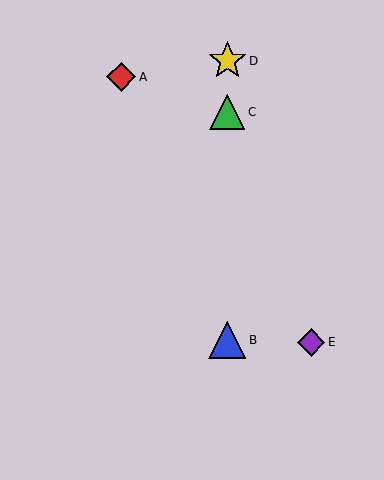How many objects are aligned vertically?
3 objects (B, C, D) are aligned vertically.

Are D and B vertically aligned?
Yes, both are at x≈227.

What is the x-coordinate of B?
Object B is at x≈227.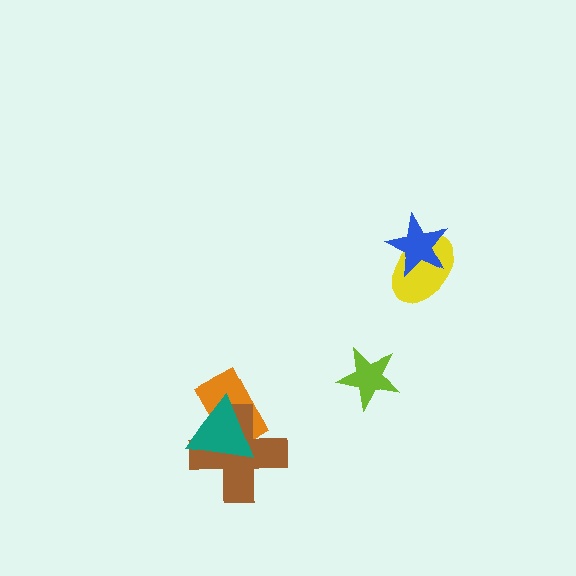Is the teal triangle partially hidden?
No, no other shape covers it.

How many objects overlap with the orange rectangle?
2 objects overlap with the orange rectangle.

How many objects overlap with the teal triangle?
2 objects overlap with the teal triangle.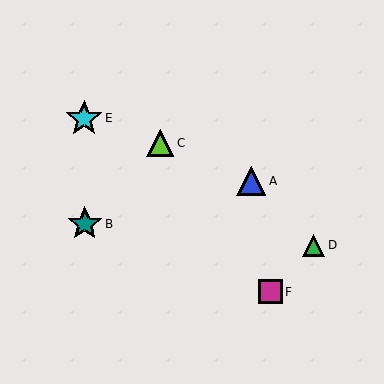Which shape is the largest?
The cyan star (labeled E) is the largest.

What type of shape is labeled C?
Shape C is a lime triangle.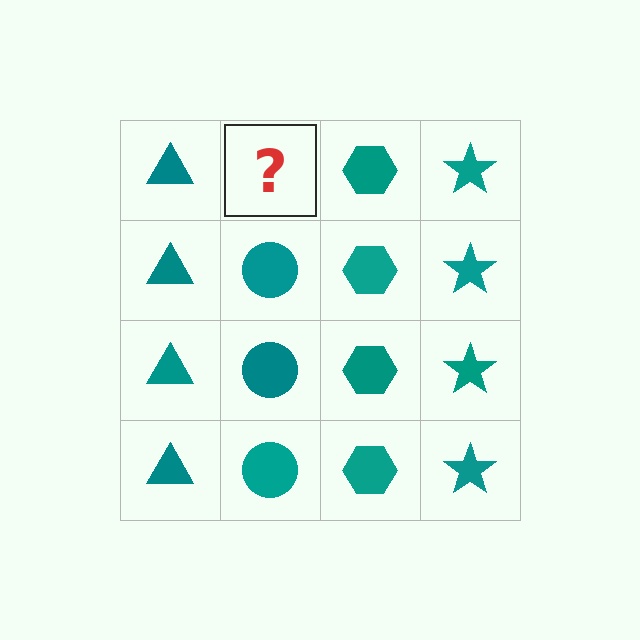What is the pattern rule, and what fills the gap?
The rule is that each column has a consistent shape. The gap should be filled with a teal circle.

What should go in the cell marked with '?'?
The missing cell should contain a teal circle.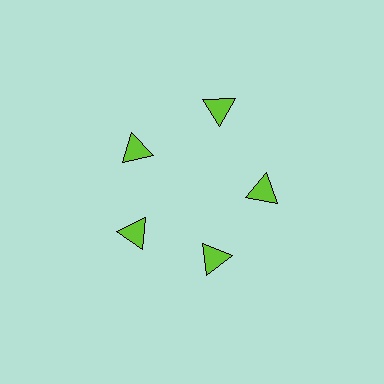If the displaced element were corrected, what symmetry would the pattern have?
It would have 5-fold rotational symmetry — the pattern would map onto itself every 72 degrees.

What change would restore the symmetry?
The symmetry would be restored by moving it inward, back onto the ring so that all 5 triangles sit at equal angles and equal distance from the center.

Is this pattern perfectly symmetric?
No. The 5 lime triangles are arranged in a ring, but one element near the 1 o'clock position is pushed outward from the center, breaking the 5-fold rotational symmetry.